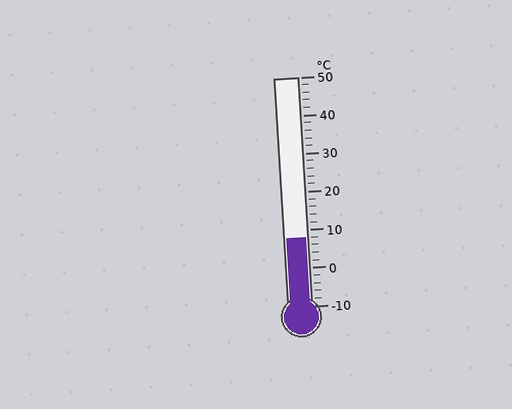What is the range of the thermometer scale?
The thermometer scale ranges from -10°C to 50°C.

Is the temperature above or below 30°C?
The temperature is below 30°C.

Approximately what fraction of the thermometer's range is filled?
The thermometer is filled to approximately 30% of its range.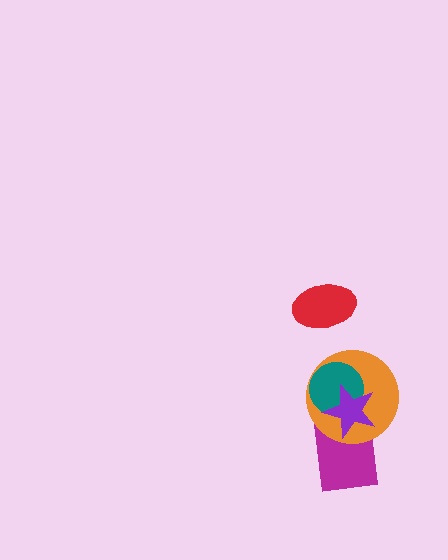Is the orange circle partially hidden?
Yes, it is partially covered by another shape.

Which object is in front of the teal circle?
The purple star is in front of the teal circle.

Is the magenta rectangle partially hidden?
Yes, it is partially covered by another shape.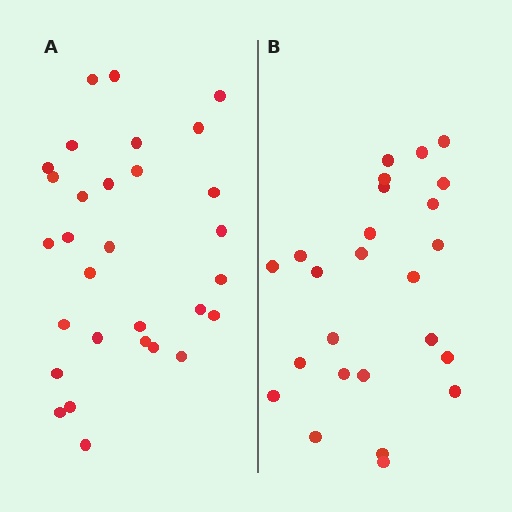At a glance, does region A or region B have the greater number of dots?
Region A (the left region) has more dots.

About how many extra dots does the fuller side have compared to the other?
Region A has about 5 more dots than region B.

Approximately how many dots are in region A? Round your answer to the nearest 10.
About 30 dots.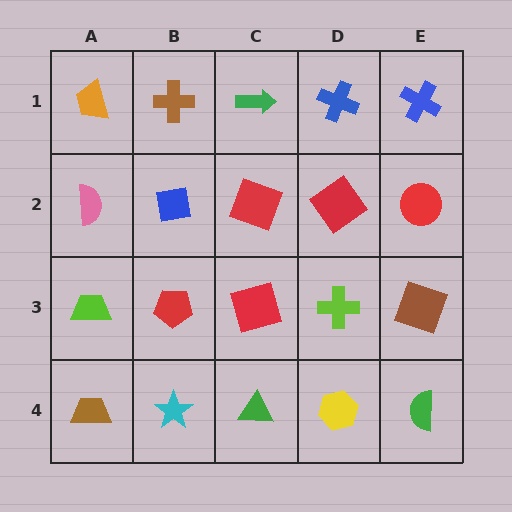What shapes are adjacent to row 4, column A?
A lime trapezoid (row 3, column A), a cyan star (row 4, column B).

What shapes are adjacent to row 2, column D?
A blue cross (row 1, column D), a lime cross (row 3, column D), a red square (row 2, column C), a red circle (row 2, column E).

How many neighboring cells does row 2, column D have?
4.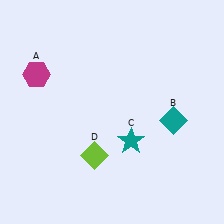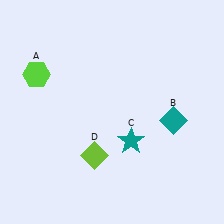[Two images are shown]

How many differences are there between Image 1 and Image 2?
There is 1 difference between the two images.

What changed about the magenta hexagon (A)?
In Image 1, A is magenta. In Image 2, it changed to lime.